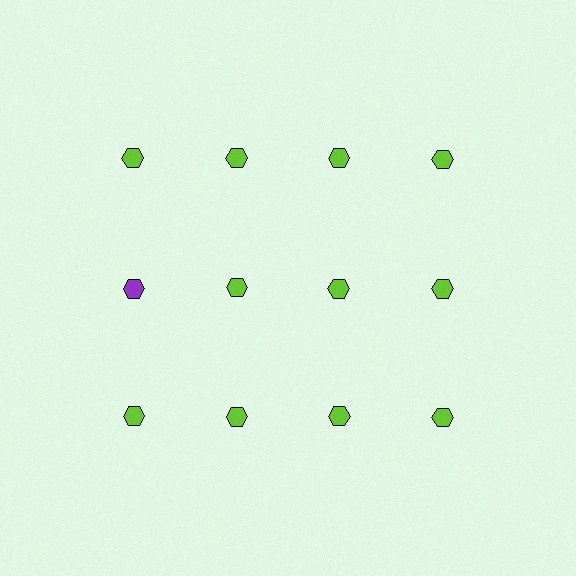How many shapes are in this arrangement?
There are 12 shapes arranged in a grid pattern.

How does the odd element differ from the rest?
It has a different color: purple instead of lime.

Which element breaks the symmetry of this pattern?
The purple hexagon in the second row, leftmost column breaks the symmetry. All other shapes are lime hexagons.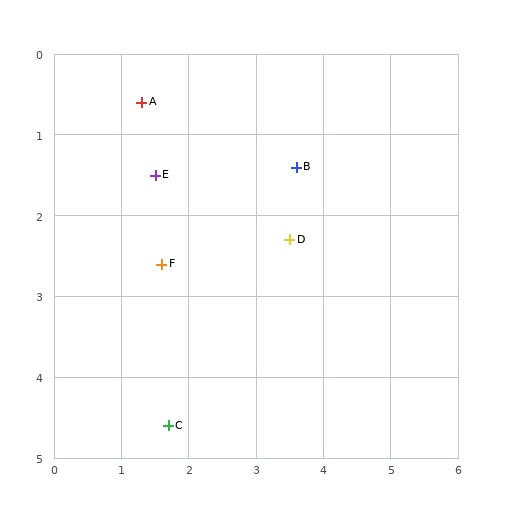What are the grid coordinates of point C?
Point C is at approximately (1.7, 4.6).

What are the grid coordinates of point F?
Point F is at approximately (1.6, 2.6).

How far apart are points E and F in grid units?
Points E and F are about 1.1 grid units apart.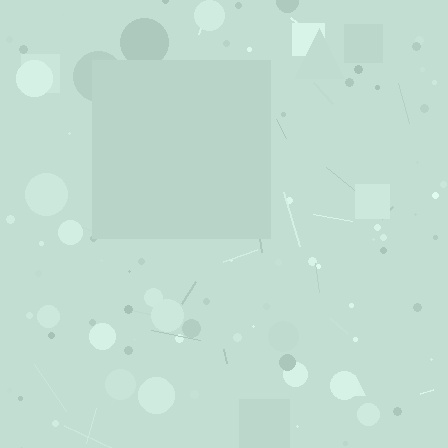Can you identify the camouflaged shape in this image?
The camouflaged shape is a square.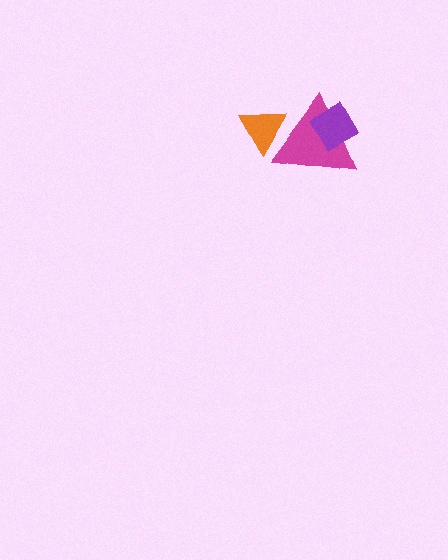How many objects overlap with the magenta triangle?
2 objects overlap with the magenta triangle.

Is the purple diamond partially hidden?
No, no other shape covers it.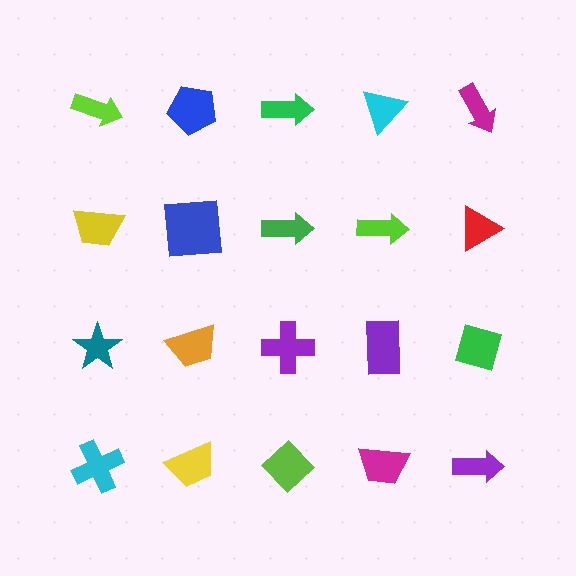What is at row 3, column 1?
A teal star.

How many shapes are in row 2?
5 shapes.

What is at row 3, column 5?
A green diamond.